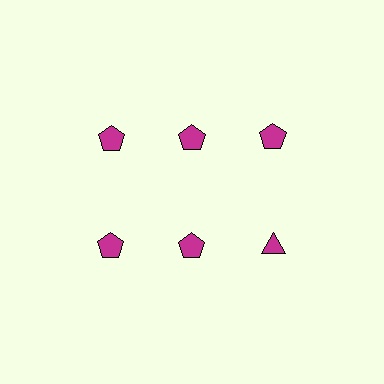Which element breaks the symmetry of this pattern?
The magenta triangle in the second row, center column breaks the symmetry. All other shapes are magenta pentagons.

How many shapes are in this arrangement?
There are 6 shapes arranged in a grid pattern.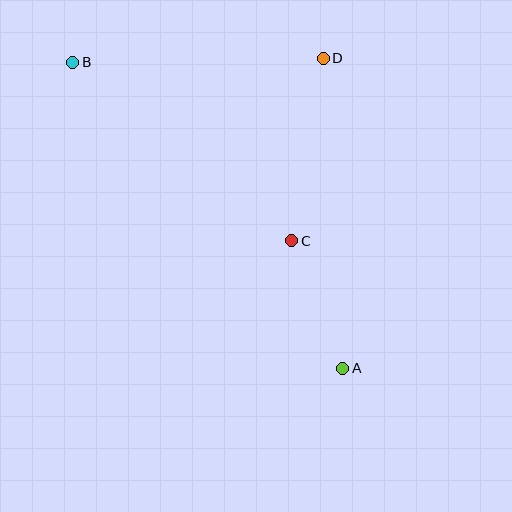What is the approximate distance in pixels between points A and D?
The distance between A and D is approximately 311 pixels.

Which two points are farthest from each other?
Points A and B are farthest from each other.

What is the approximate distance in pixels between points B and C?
The distance between B and C is approximately 282 pixels.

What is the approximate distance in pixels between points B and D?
The distance between B and D is approximately 250 pixels.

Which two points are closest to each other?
Points A and C are closest to each other.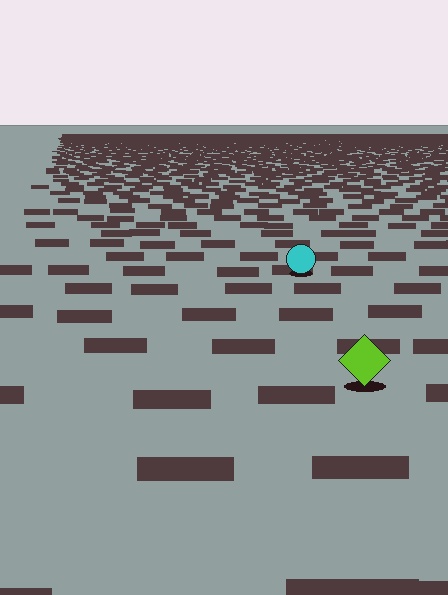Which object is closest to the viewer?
The lime diamond is closest. The texture marks near it are larger and more spread out.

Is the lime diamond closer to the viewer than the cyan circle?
Yes. The lime diamond is closer — you can tell from the texture gradient: the ground texture is coarser near it.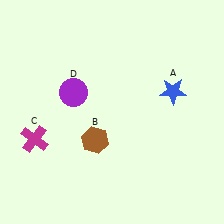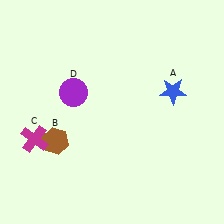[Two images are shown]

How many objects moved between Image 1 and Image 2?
1 object moved between the two images.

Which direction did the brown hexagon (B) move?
The brown hexagon (B) moved left.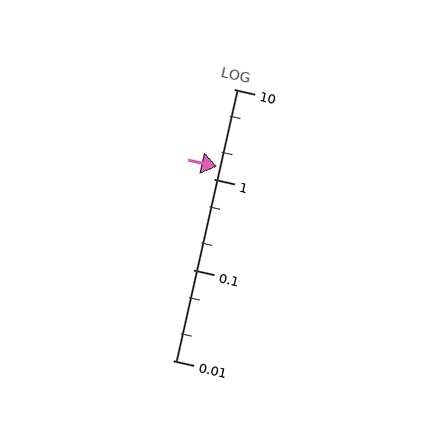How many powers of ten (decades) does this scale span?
The scale spans 3 decades, from 0.01 to 10.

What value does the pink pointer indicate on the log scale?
The pointer indicates approximately 1.4.